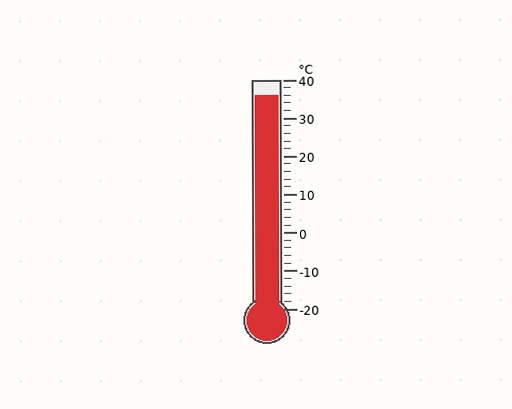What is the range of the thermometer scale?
The thermometer scale ranges from -20°C to 40°C.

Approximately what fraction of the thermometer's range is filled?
The thermometer is filled to approximately 95% of its range.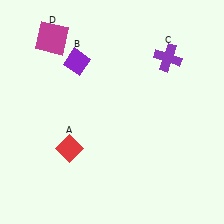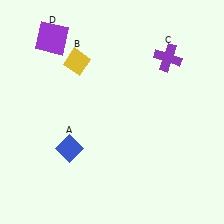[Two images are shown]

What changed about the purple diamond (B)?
In Image 1, B is purple. In Image 2, it changed to yellow.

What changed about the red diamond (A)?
In Image 1, A is red. In Image 2, it changed to blue.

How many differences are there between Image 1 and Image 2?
There are 3 differences between the two images.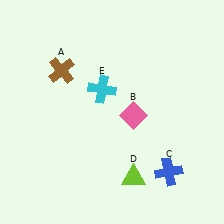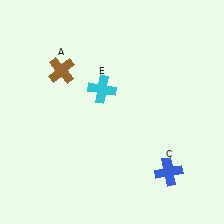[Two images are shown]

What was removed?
The pink diamond (B), the lime triangle (D) were removed in Image 2.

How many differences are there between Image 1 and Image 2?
There are 2 differences between the two images.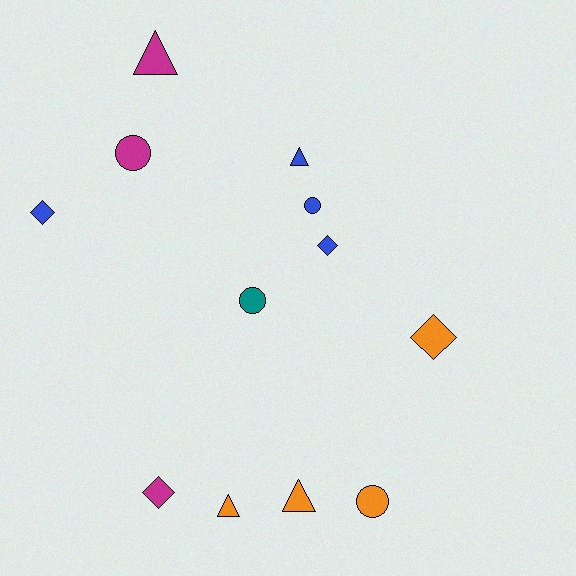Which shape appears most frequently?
Diamond, with 4 objects.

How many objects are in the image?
There are 12 objects.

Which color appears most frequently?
Orange, with 4 objects.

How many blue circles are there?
There is 1 blue circle.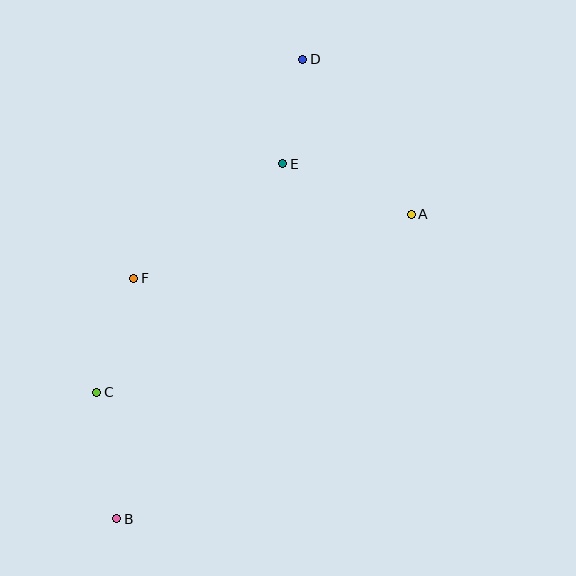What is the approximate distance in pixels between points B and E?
The distance between B and E is approximately 392 pixels.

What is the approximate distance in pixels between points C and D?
The distance between C and D is approximately 392 pixels.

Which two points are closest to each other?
Points D and E are closest to each other.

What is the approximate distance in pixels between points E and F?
The distance between E and F is approximately 188 pixels.